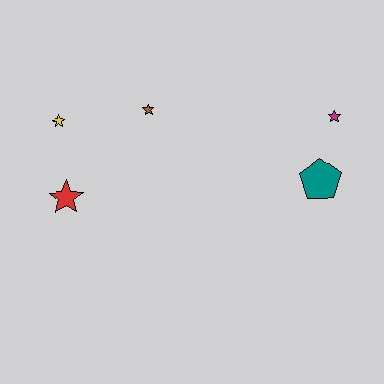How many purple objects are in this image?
There are no purple objects.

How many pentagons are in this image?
There is 1 pentagon.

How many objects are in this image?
There are 5 objects.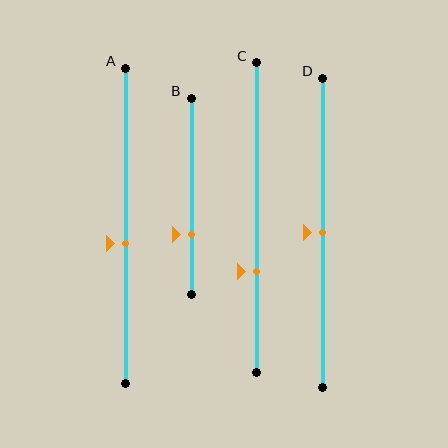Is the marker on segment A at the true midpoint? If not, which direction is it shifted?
No, the marker on segment A is shifted downward by about 5% of the segment length.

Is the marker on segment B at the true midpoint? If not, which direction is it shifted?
No, the marker on segment B is shifted downward by about 20% of the segment length.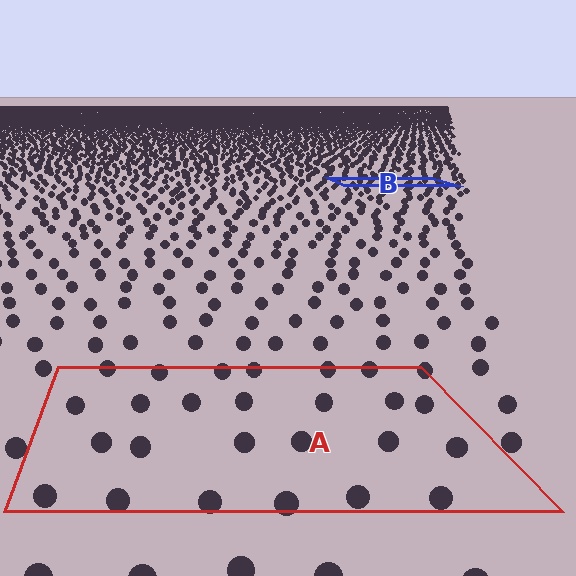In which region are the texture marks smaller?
The texture marks are smaller in region B, because it is farther away.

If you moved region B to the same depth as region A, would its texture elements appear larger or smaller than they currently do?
They would appear larger. At a closer depth, the same texture elements are projected at a bigger on-screen size.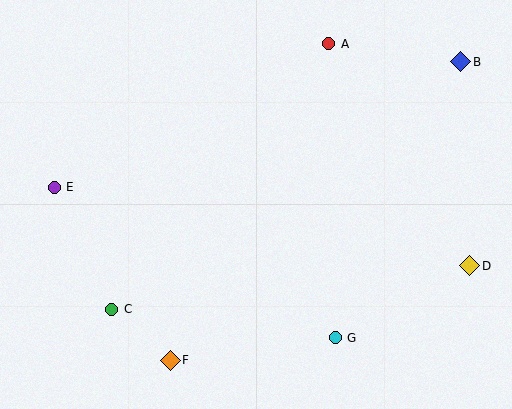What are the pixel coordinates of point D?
Point D is at (470, 266).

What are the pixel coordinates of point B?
Point B is at (461, 62).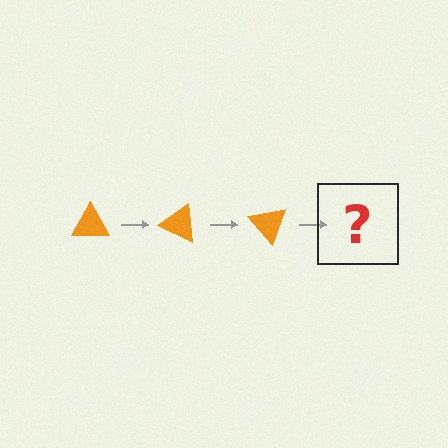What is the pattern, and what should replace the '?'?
The pattern is that the triangle rotates 25 degrees each step. The '?' should be an orange triangle rotated 75 degrees.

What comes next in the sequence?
The next element should be an orange triangle rotated 75 degrees.